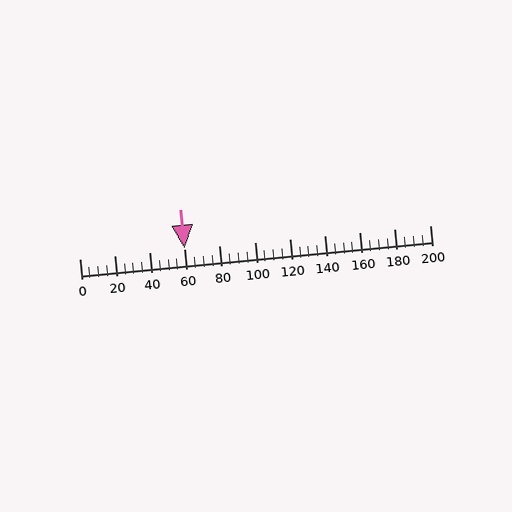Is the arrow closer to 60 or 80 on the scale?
The arrow is closer to 60.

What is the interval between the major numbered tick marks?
The major tick marks are spaced 20 units apart.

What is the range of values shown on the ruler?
The ruler shows values from 0 to 200.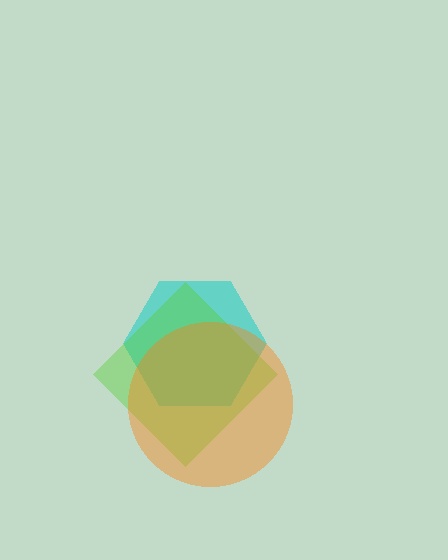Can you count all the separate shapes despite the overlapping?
Yes, there are 3 separate shapes.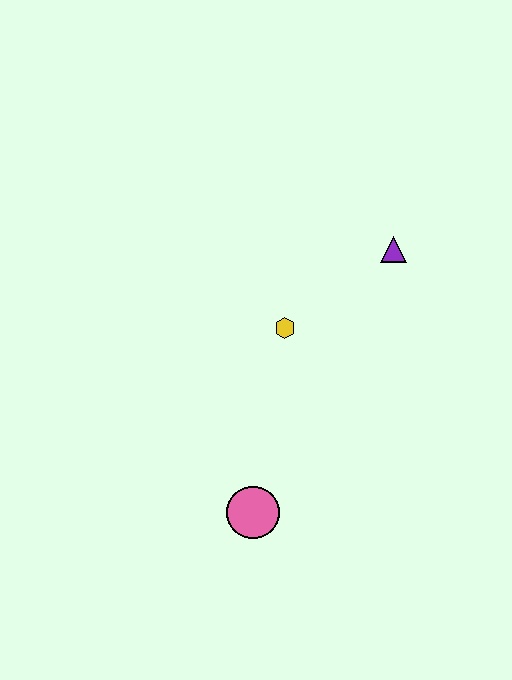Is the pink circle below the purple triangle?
Yes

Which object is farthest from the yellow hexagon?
The pink circle is farthest from the yellow hexagon.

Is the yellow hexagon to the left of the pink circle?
No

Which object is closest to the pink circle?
The yellow hexagon is closest to the pink circle.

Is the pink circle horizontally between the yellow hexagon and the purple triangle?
No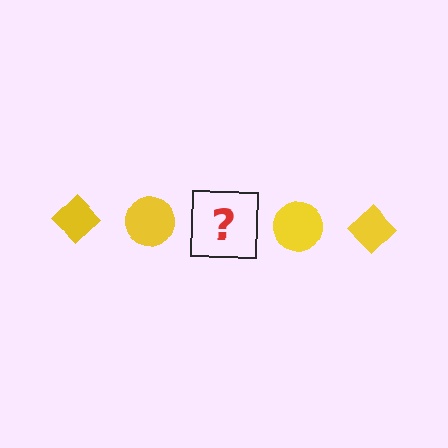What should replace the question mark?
The question mark should be replaced with a yellow diamond.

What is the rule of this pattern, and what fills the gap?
The rule is that the pattern cycles through diamond, circle shapes in yellow. The gap should be filled with a yellow diamond.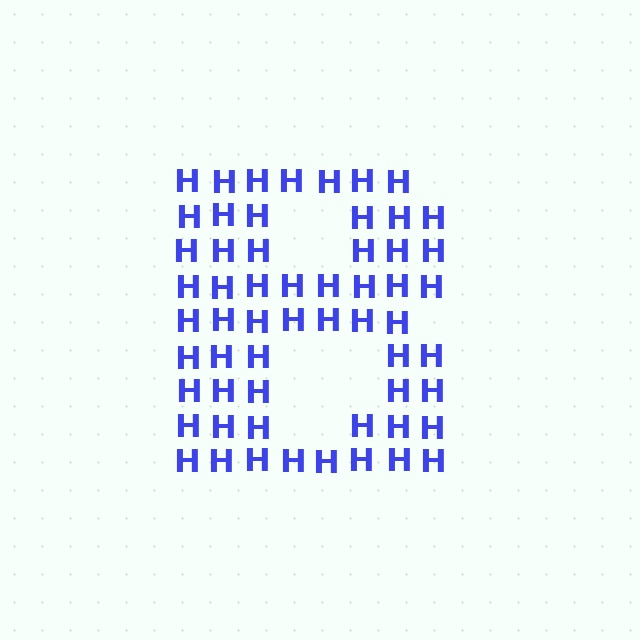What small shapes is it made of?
It is made of small letter H's.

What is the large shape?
The large shape is the letter B.